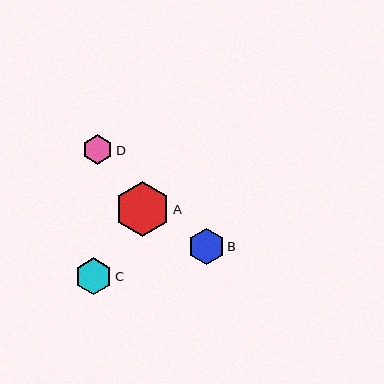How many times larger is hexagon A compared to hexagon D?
Hexagon A is approximately 1.9 times the size of hexagon D.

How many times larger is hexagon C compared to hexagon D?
Hexagon C is approximately 1.3 times the size of hexagon D.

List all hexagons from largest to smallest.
From largest to smallest: A, C, B, D.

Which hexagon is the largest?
Hexagon A is the largest with a size of approximately 55 pixels.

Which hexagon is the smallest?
Hexagon D is the smallest with a size of approximately 30 pixels.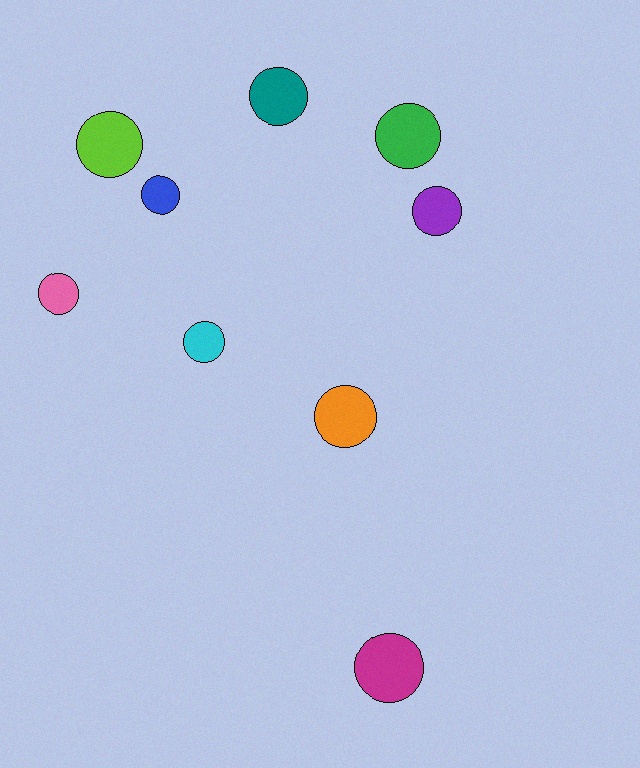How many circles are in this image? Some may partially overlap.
There are 9 circles.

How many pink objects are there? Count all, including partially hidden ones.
There is 1 pink object.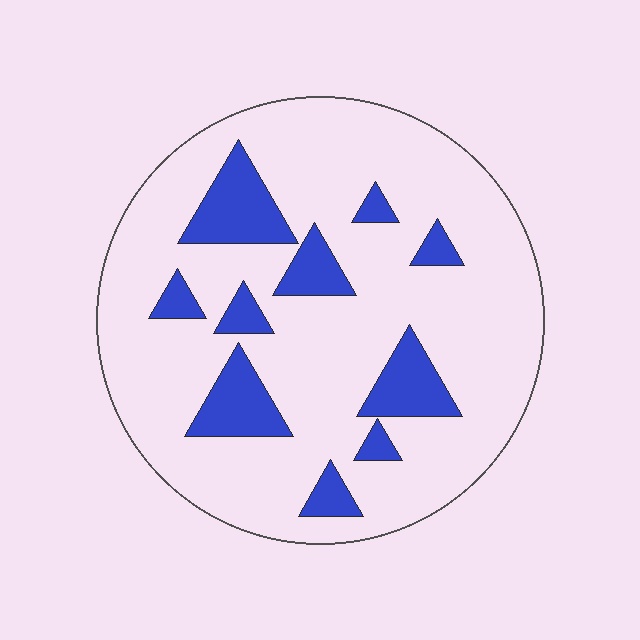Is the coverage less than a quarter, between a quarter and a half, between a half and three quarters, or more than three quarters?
Less than a quarter.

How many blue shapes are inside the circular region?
10.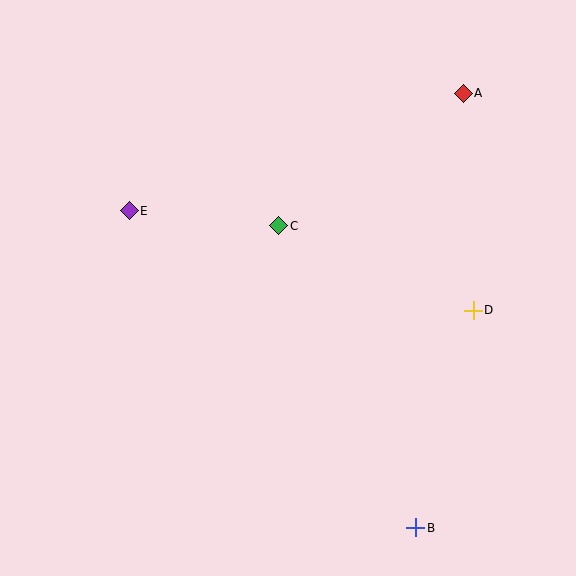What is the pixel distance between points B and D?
The distance between B and D is 225 pixels.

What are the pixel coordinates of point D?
Point D is at (473, 310).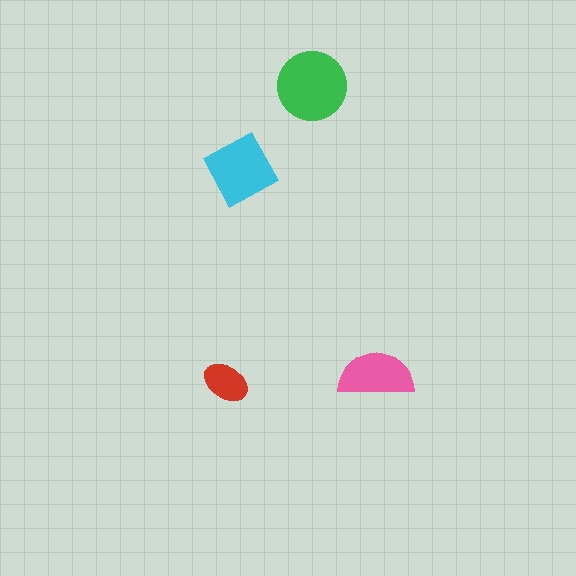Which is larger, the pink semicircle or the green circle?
The green circle.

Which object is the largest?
The green circle.